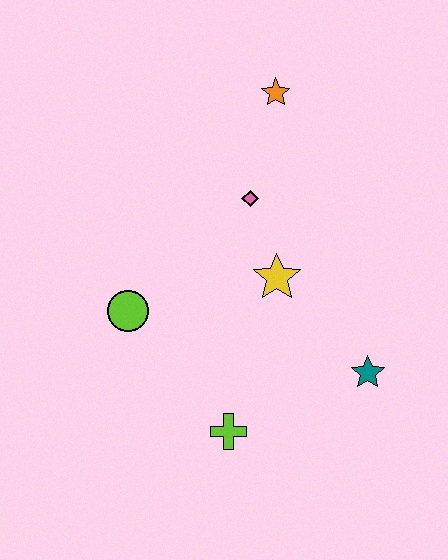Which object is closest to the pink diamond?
The yellow star is closest to the pink diamond.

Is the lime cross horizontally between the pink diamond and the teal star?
No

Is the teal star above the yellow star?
No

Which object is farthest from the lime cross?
The orange star is farthest from the lime cross.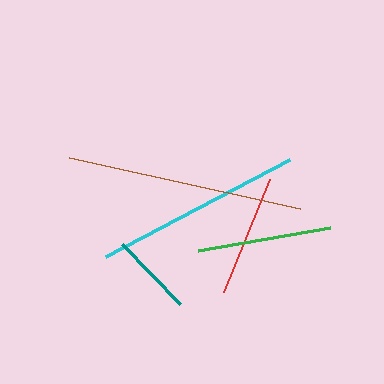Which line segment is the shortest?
The teal line is the shortest at approximately 84 pixels.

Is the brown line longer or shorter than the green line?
The brown line is longer than the green line.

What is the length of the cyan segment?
The cyan segment is approximately 208 pixels long.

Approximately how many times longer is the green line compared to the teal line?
The green line is approximately 1.6 times the length of the teal line.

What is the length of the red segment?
The red segment is approximately 122 pixels long.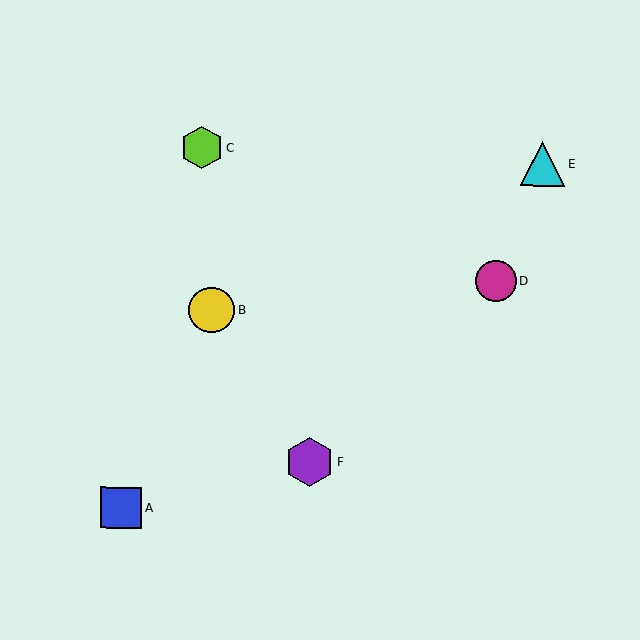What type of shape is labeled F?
Shape F is a purple hexagon.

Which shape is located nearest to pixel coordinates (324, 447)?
The purple hexagon (labeled F) at (310, 462) is nearest to that location.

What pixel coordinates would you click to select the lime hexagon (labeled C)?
Click at (202, 148) to select the lime hexagon C.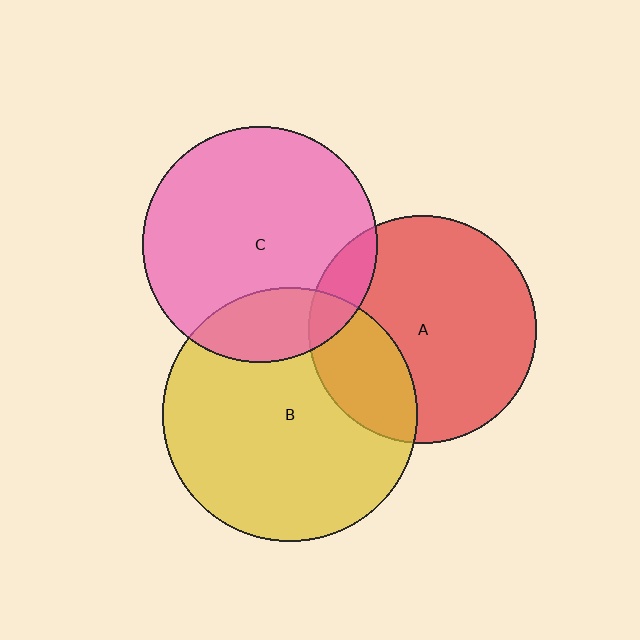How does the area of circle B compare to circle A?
Approximately 1.2 times.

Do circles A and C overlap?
Yes.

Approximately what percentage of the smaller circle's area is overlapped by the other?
Approximately 10%.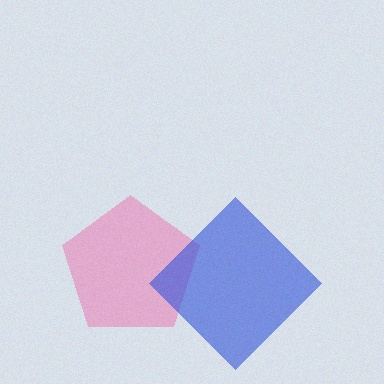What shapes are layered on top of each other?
The layered shapes are: a pink pentagon, a blue diamond.